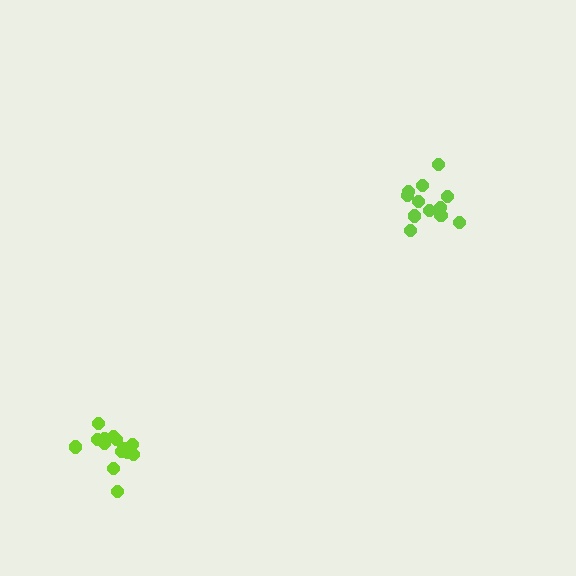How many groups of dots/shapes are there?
There are 2 groups.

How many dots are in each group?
Group 1: 14 dots, Group 2: 12 dots (26 total).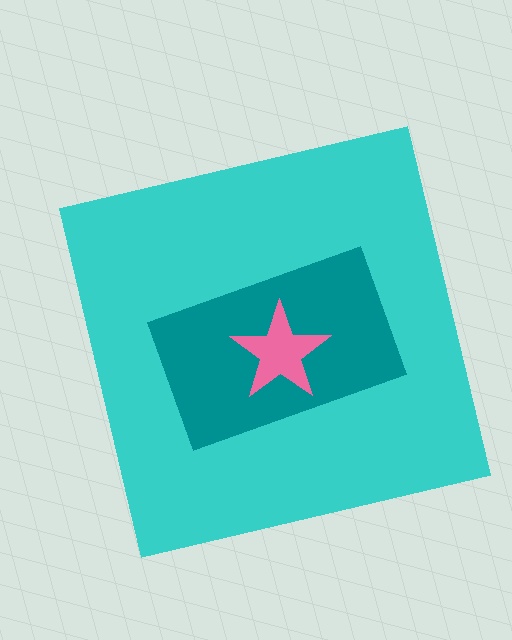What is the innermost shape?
The pink star.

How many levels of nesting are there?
3.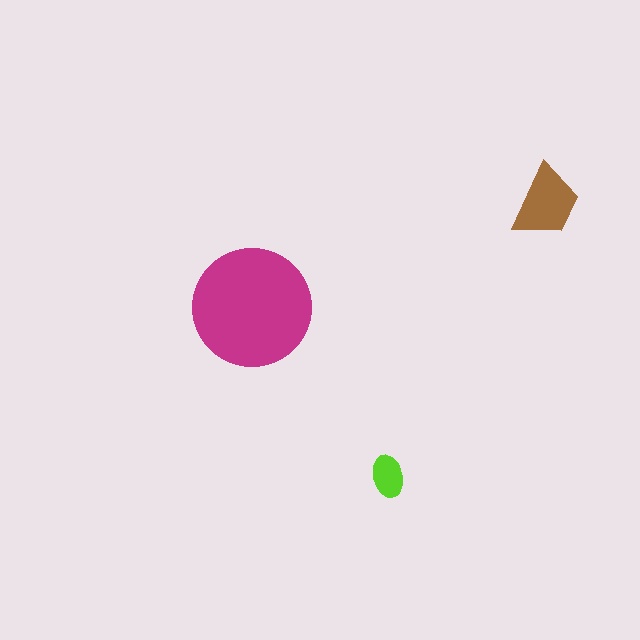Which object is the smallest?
The lime ellipse.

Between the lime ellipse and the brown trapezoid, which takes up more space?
The brown trapezoid.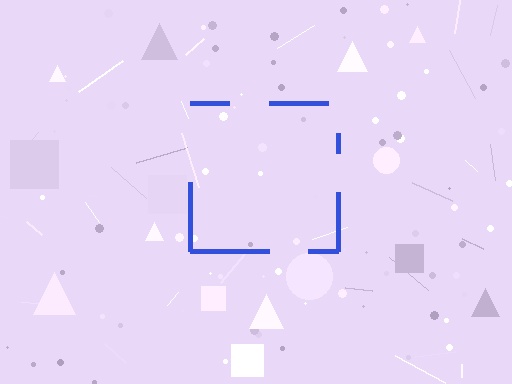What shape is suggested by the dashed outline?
The dashed outline suggests a square.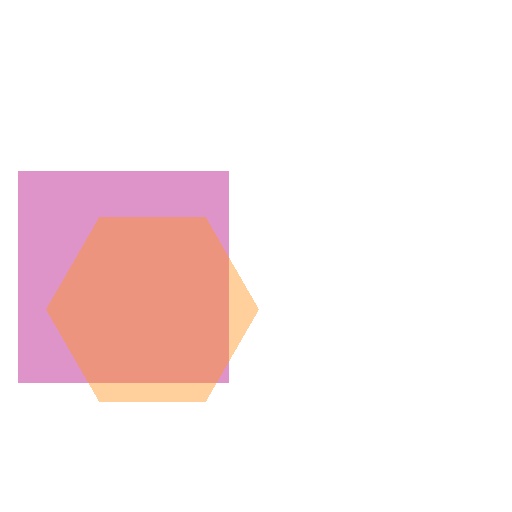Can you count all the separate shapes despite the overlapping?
Yes, there are 2 separate shapes.